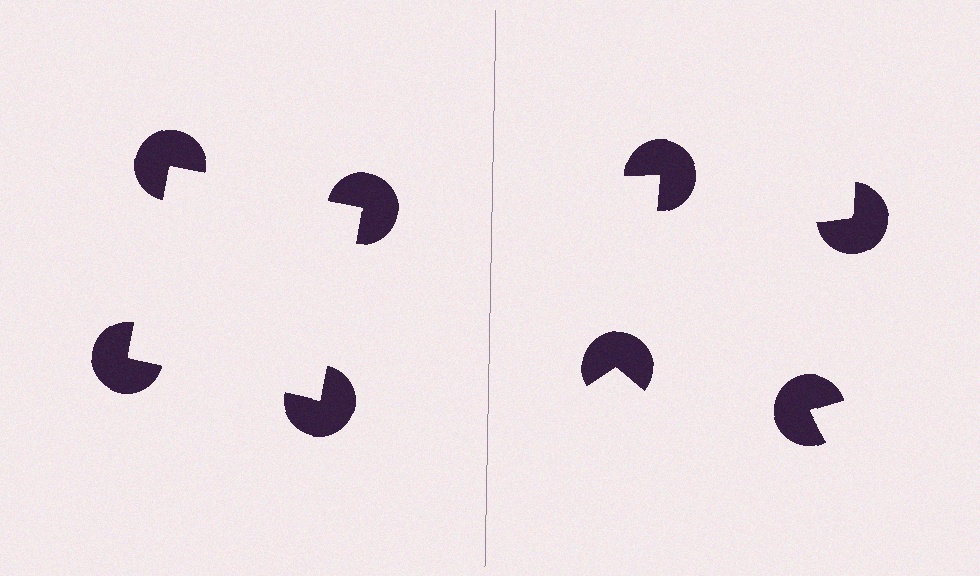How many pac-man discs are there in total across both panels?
8 — 4 on each side.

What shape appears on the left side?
An illusory square.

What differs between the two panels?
The pac-man discs are positioned identically on both sides; only the wedge orientations differ. On the left they align to a square; on the right they are misaligned.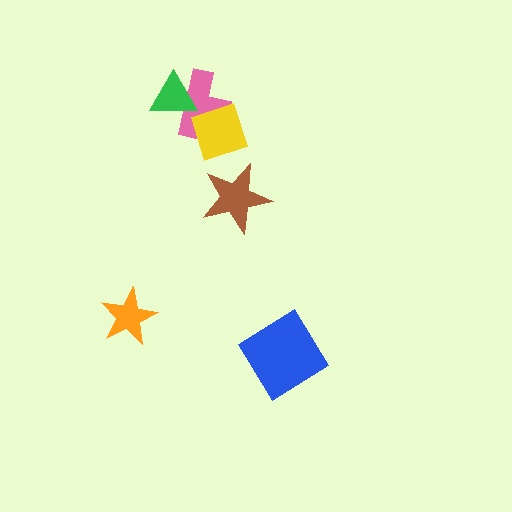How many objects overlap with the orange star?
0 objects overlap with the orange star.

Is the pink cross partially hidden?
Yes, it is partially covered by another shape.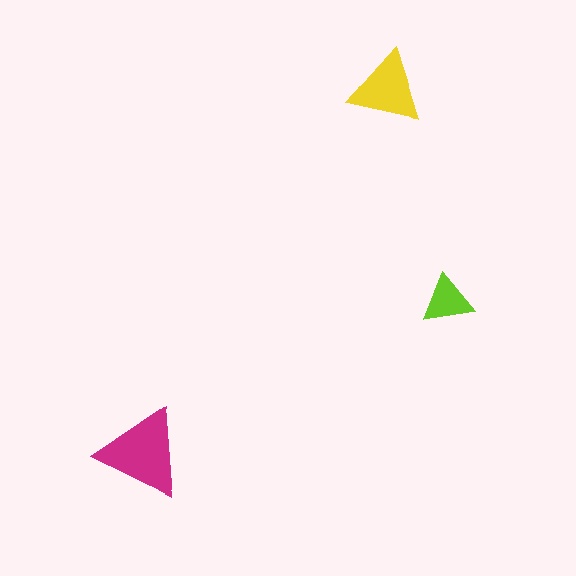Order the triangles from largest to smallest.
the magenta one, the yellow one, the lime one.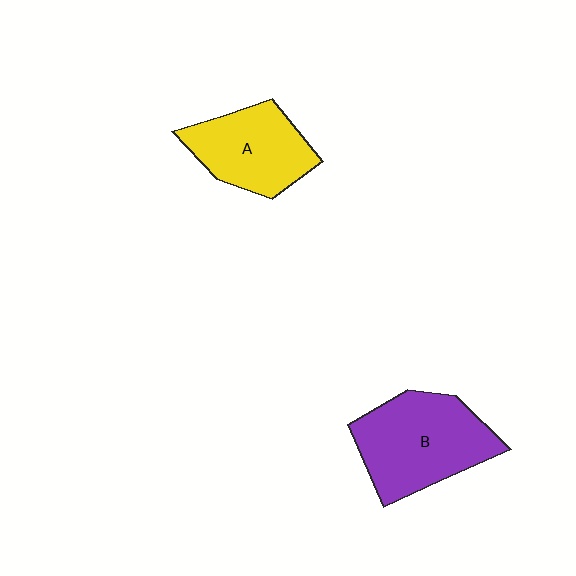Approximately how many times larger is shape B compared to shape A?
Approximately 1.3 times.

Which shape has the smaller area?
Shape A (yellow).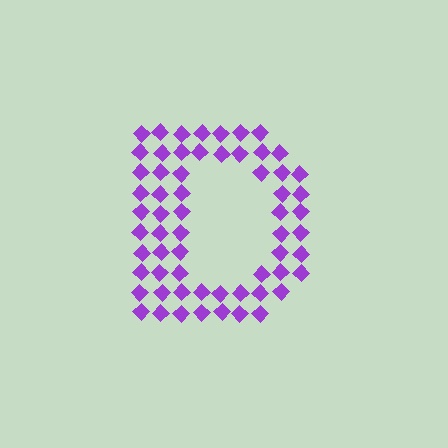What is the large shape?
The large shape is the letter D.